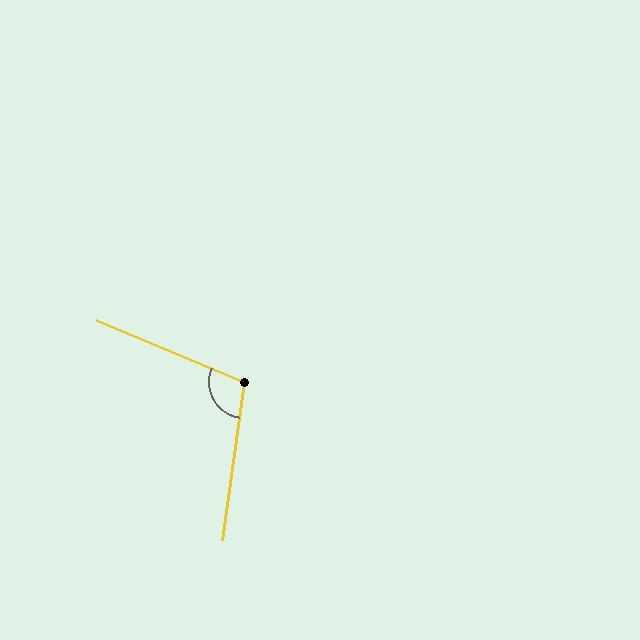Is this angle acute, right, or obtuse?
It is obtuse.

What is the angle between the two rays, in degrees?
Approximately 105 degrees.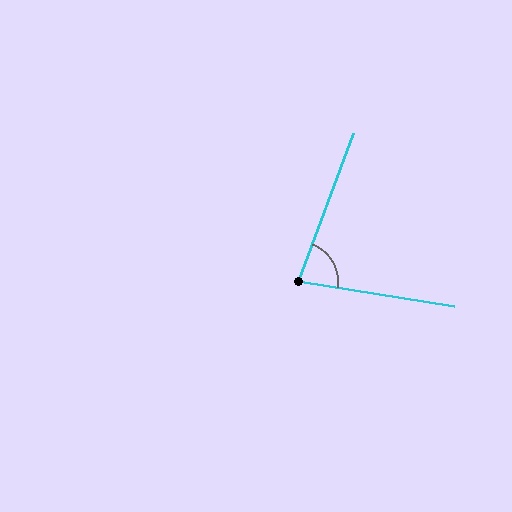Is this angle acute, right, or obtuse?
It is acute.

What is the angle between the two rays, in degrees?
Approximately 79 degrees.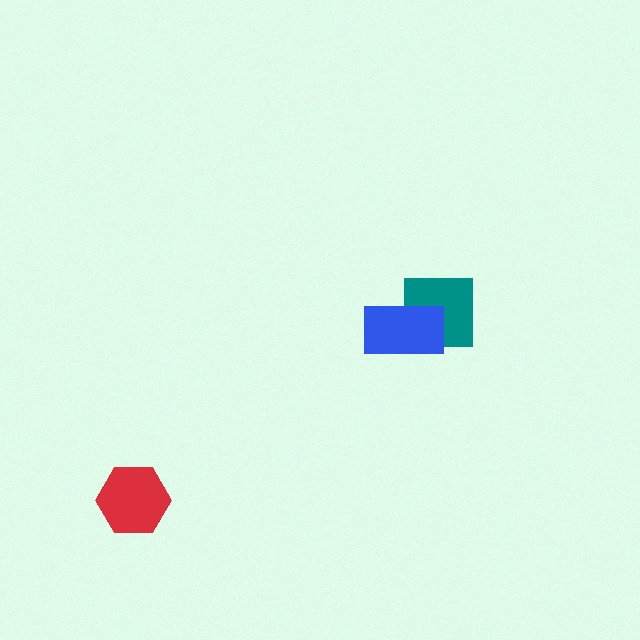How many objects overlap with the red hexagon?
0 objects overlap with the red hexagon.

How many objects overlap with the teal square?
1 object overlaps with the teal square.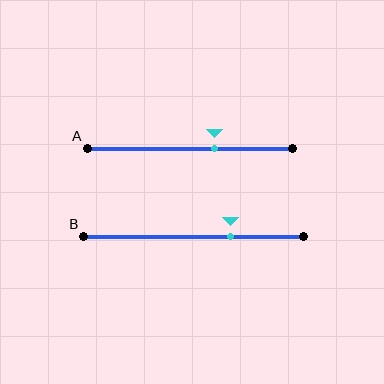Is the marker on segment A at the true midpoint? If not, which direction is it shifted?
No, the marker on segment A is shifted to the right by about 12% of the segment length.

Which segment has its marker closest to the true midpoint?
Segment A has its marker closest to the true midpoint.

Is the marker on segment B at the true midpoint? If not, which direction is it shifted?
No, the marker on segment B is shifted to the right by about 17% of the segment length.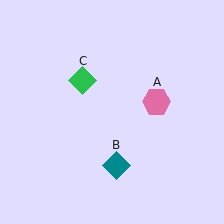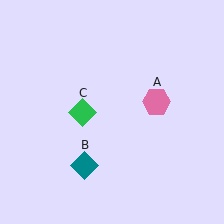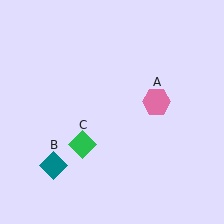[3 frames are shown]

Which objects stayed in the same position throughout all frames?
Pink hexagon (object A) remained stationary.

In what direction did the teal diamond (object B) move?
The teal diamond (object B) moved left.